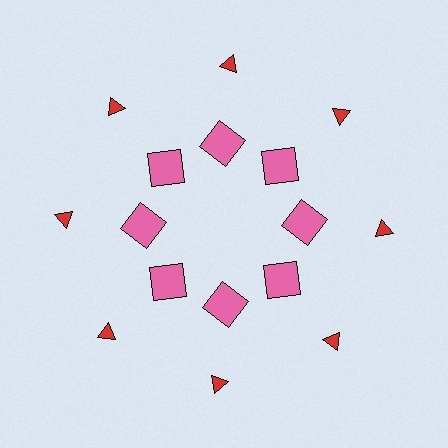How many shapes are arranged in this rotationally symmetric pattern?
There are 16 shapes, arranged in 8 groups of 2.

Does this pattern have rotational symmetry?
Yes, this pattern has 8-fold rotational symmetry. It looks the same after rotating 45 degrees around the center.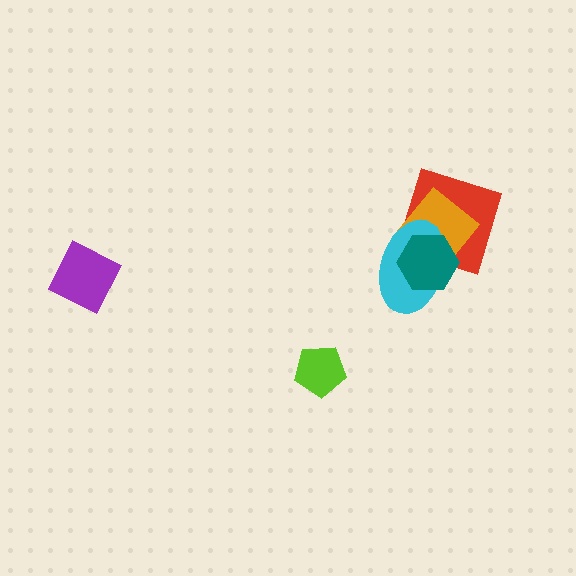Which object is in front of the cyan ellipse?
The teal hexagon is in front of the cyan ellipse.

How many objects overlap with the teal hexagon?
3 objects overlap with the teal hexagon.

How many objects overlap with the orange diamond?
3 objects overlap with the orange diamond.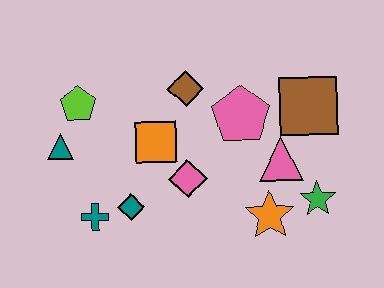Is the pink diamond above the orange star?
Yes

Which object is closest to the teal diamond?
The teal cross is closest to the teal diamond.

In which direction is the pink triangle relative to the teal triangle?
The pink triangle is to the right of the teal triangle.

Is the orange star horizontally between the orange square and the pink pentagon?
No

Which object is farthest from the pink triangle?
The teal triangle is farthest from the pink triangle.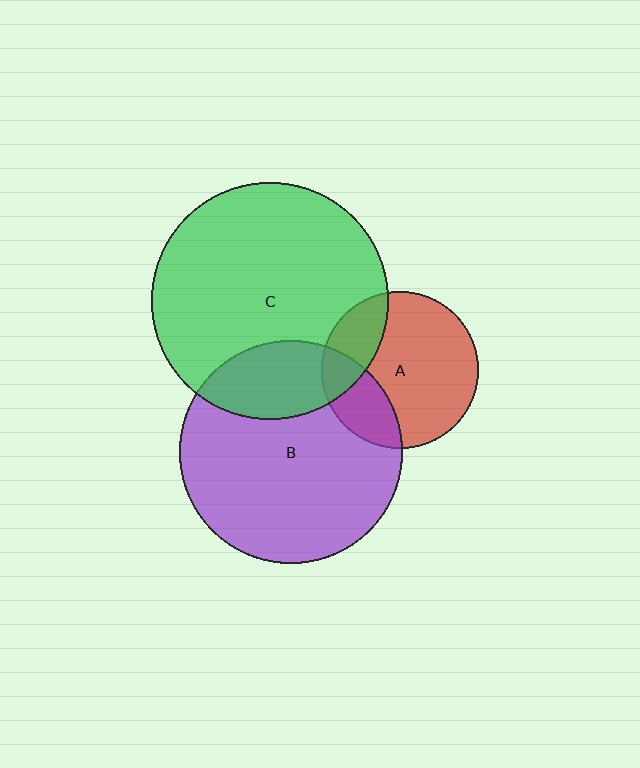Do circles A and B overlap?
Yes.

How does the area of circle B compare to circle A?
Approximately 2.0 times.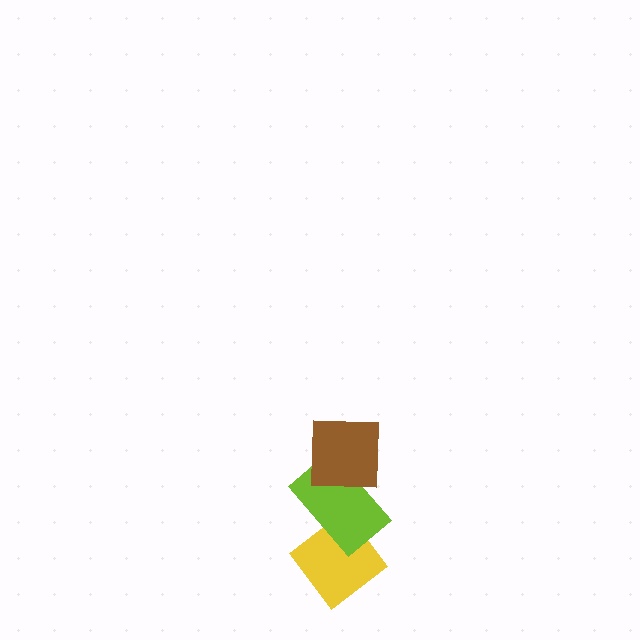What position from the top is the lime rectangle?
The lime rectangle is 2nd from the top.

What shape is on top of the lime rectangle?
The brown square is on top of the lime rectangle.